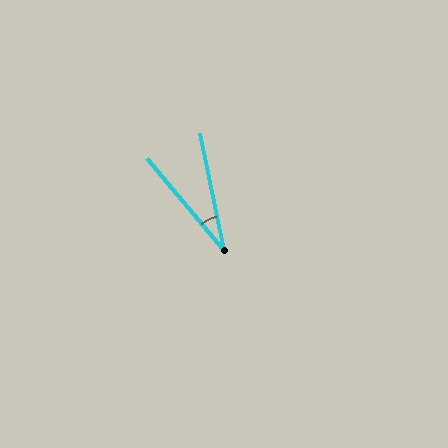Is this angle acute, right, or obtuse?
It is acute.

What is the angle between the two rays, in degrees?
Approximately 28 degrees.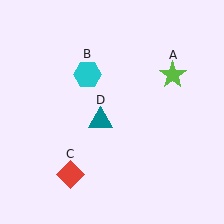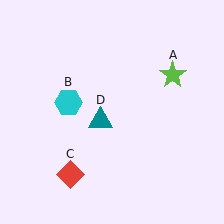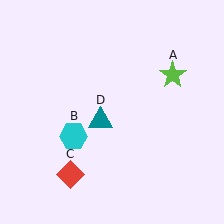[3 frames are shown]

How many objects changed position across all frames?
1 object changed position: cyan hexagon (object B).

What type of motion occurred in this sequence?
The cyan hexagon (object B) rotated counterclockwise around the center of the scene.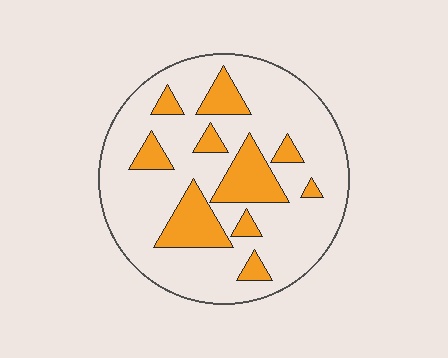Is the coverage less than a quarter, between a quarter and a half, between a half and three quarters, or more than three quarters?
Less than a quarter.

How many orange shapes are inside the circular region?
10.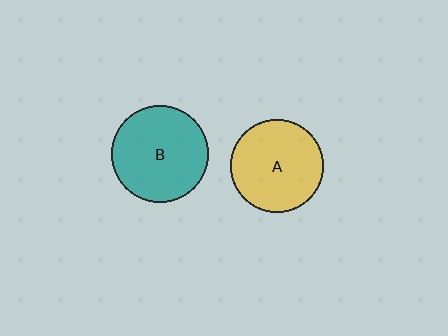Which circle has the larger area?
Circle B (teal).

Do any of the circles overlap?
No, none of the circles overlap.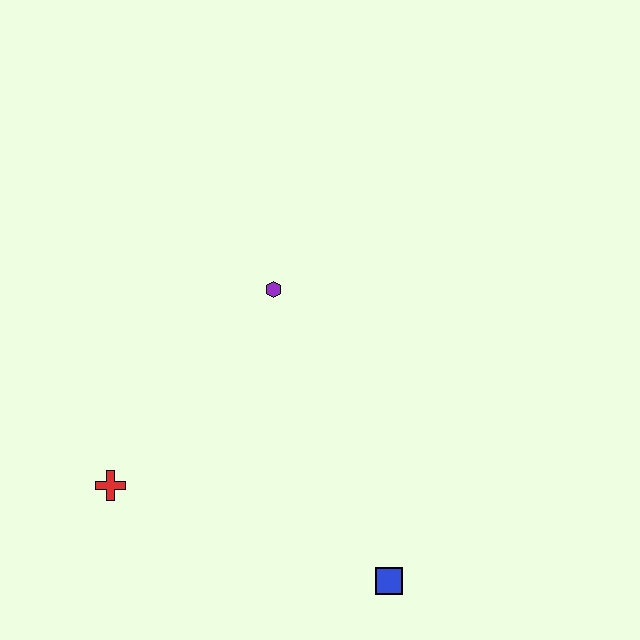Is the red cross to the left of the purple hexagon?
Yes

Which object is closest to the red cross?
The purple hexagon is closest to the red cross.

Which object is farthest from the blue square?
The purple hexagon is farthest from the blue square.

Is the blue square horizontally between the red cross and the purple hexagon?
No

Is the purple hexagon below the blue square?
No